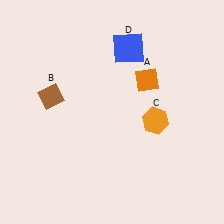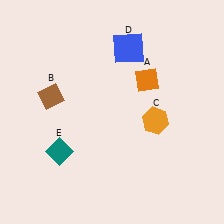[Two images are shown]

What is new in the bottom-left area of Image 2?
A teal diamond (E) was added in the bottom-left area of Image 2.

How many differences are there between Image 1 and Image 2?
There is 1 difference between the two images.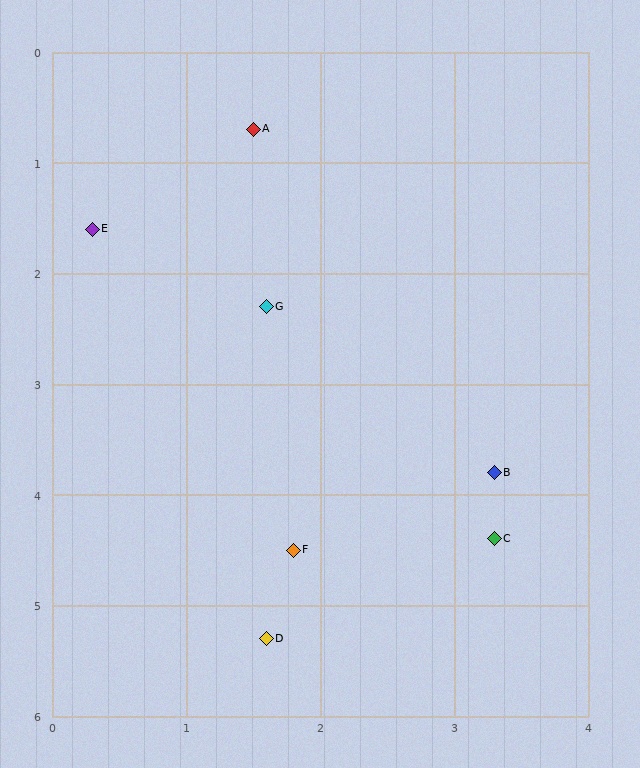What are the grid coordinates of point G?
Point G is at approximately (1.6, 2.3).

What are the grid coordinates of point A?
Point A is at approximately (1.5, 0.7).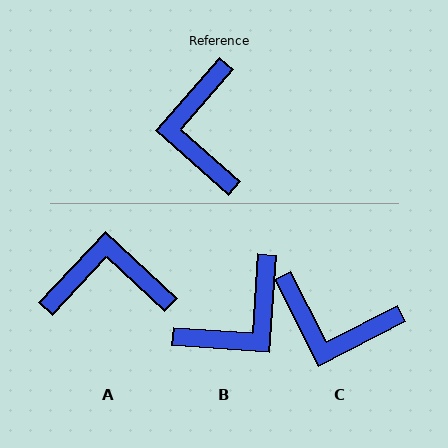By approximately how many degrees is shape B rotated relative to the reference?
Approximately 127 degrees counter-clockwise.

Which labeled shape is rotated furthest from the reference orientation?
B, about 127 degrees away.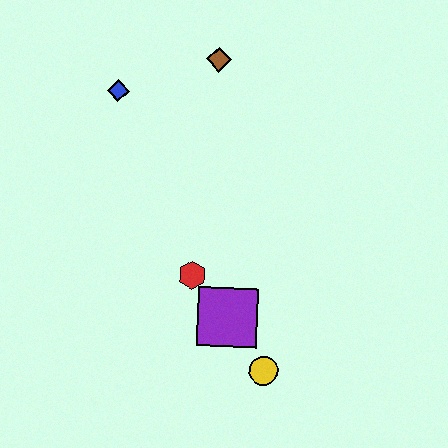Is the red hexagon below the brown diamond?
Yes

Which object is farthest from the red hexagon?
The brown diamond is farthest from the red hexagon.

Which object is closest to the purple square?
The red hexagon is closest to the purple square.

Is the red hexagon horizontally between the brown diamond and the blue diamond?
Yes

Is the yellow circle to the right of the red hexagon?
Yes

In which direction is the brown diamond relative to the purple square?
The brown diamond is above the purple square.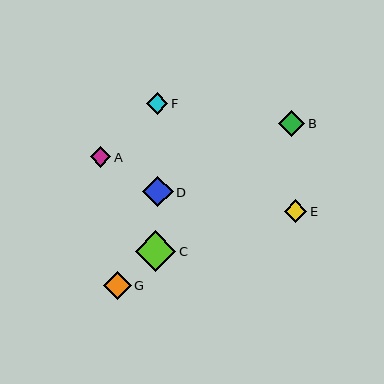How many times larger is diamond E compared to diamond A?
Diamond E is approximately 1.1 times the size of diamond A.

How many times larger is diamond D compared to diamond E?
Diamond D is approximately 1.3 times the size of diamond E.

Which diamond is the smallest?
Diamond A is the smallest with a size of approximately 21 pixels.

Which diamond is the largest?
Diamond C is the largest with a size of approximately 41 pixels.